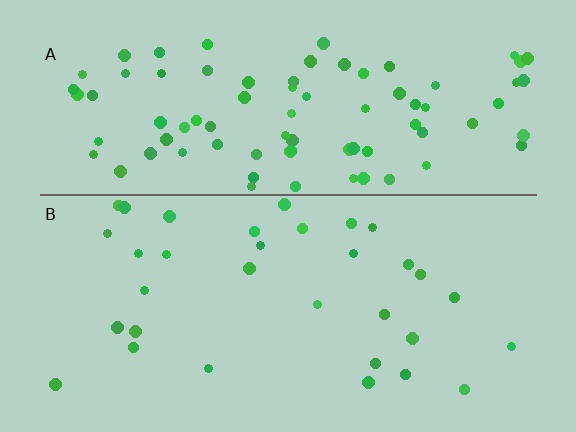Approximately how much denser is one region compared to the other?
Approximately 2.6× — region A over region B.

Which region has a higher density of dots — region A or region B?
A (the top).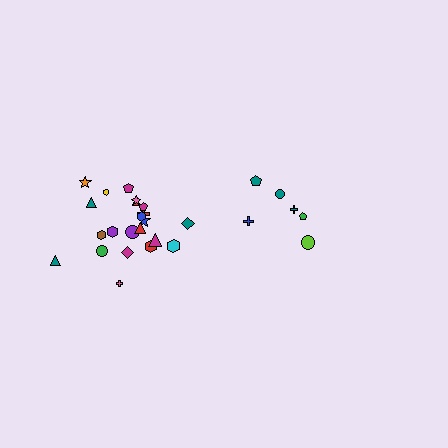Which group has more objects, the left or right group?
The left group.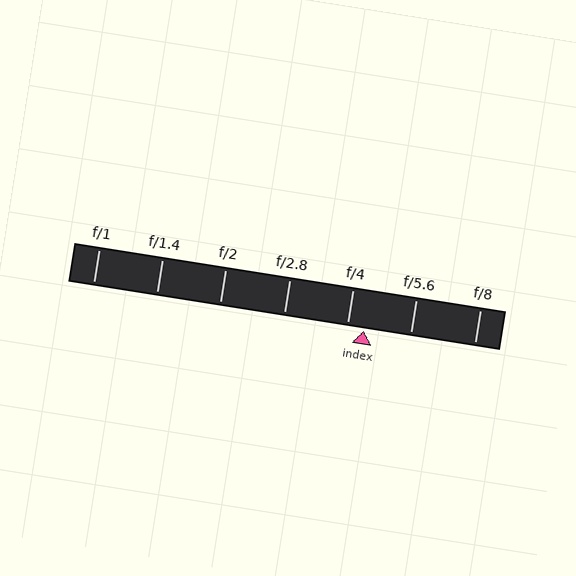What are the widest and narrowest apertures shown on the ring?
The widest aperture shown is f/1 and the narrowest is f/8.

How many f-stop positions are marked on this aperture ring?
There are 7 f-stop positions marked.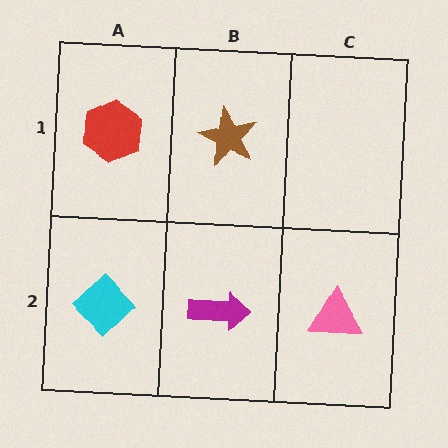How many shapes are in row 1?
2 shapes.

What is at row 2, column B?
A magenta arrow.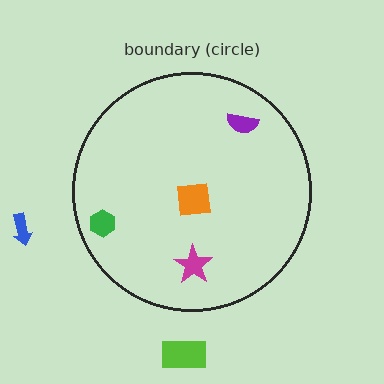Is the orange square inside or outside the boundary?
Inside.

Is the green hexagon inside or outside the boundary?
Inside.